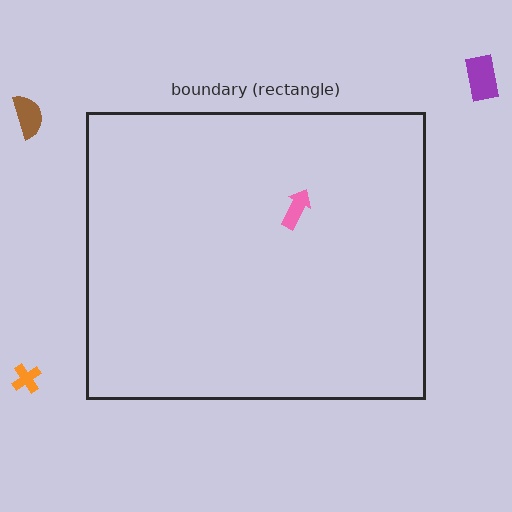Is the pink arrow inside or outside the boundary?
Inside.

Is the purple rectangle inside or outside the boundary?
Outside.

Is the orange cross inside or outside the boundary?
Outside.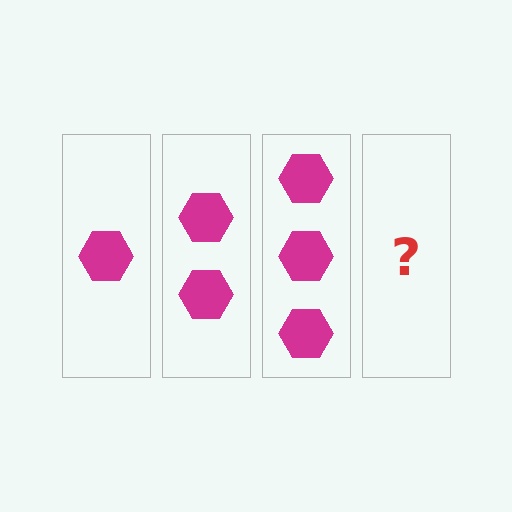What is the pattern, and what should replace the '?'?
The pattern is that each step adds one more hexagon. The '?' should be 4 hexagons.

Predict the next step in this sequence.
The next step is 4 hexagons.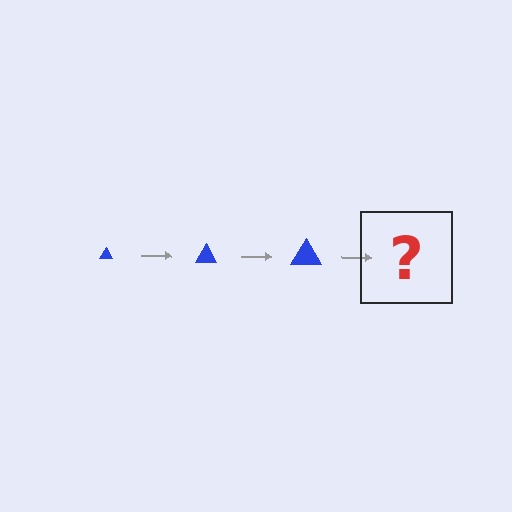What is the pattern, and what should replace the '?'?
The pattern is that the triangle gets progressively larger each step. The '?' should be a blue triangle, larger than the previous one.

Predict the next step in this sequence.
The next step is a blue triangle, larger than the previous one.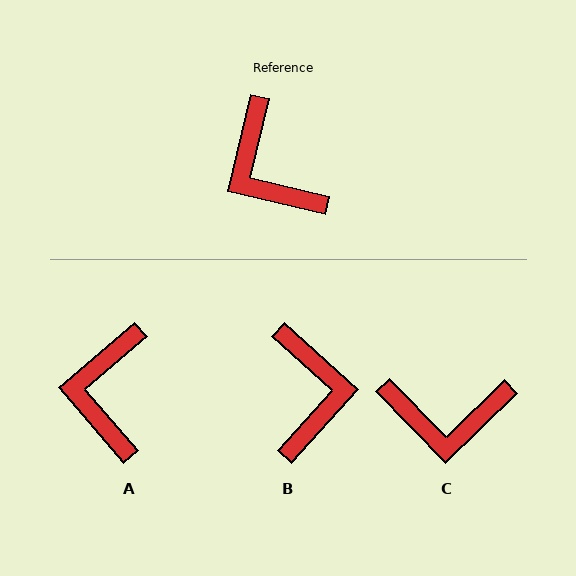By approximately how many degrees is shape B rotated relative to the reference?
Approximately 151 degrees counter-clockwise.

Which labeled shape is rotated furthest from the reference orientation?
B, about 151 degrees away.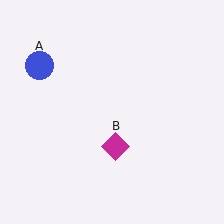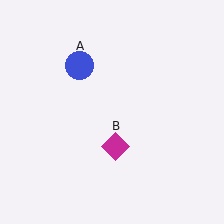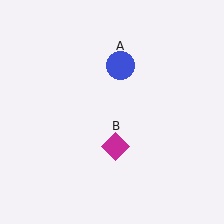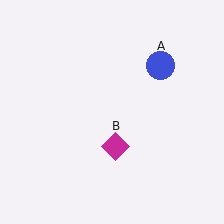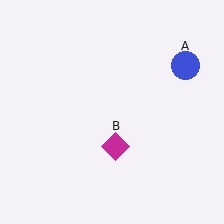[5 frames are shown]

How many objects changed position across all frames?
1 object changed position: blue circle (object A).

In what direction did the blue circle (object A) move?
The blue circle (object A) moved right.